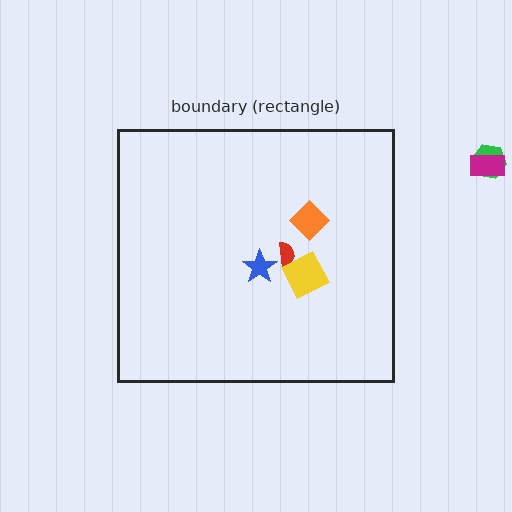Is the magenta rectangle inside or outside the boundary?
Outside.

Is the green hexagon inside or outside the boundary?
Outside.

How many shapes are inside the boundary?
4 inside, 2 outside.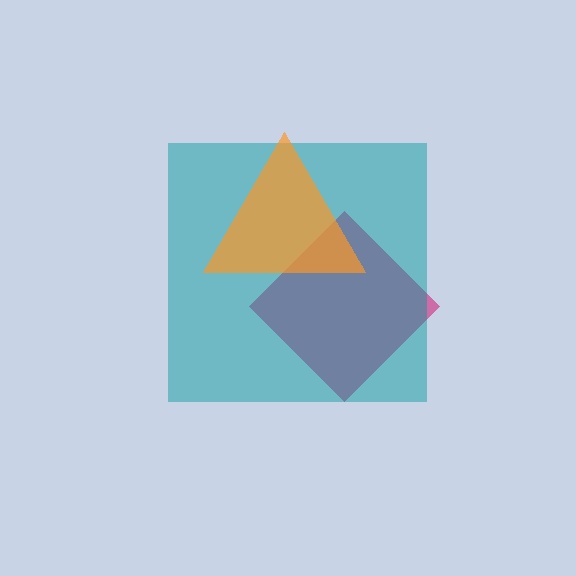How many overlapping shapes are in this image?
There are 3 overlapping shapes in the image.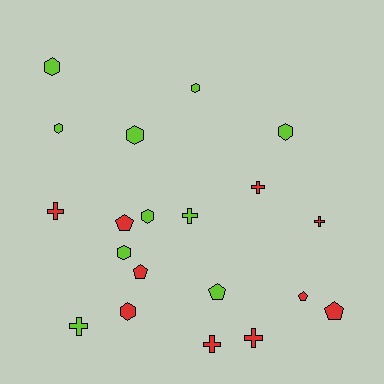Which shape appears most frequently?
Hexagon, with 8 objects.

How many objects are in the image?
There are 20 objects.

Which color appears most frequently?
Red, with 10 objects.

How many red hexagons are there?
There is 1 red hexagon.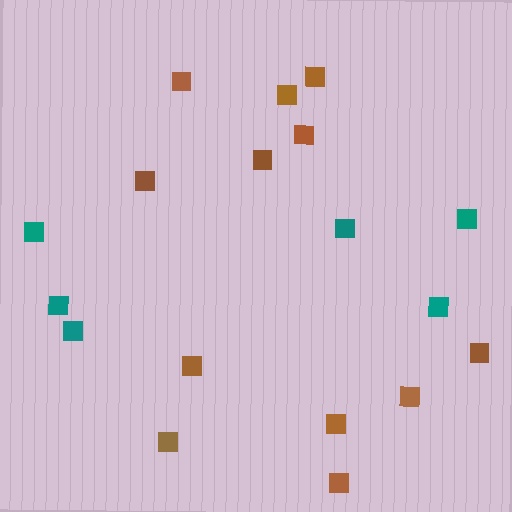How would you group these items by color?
There are 2 groups: one group of teal squares (6) and one group of brown squares (12).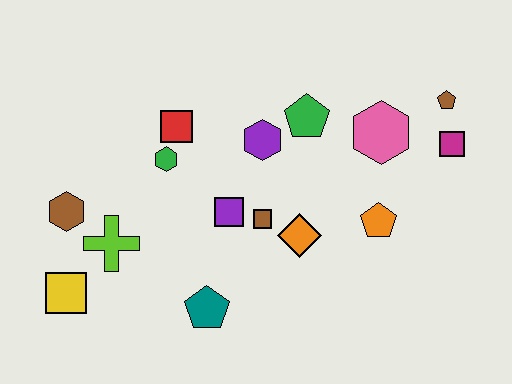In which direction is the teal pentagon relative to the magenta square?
The teal pentagon is to the left of the magenta square.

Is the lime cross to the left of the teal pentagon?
Yes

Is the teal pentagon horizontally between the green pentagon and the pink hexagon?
No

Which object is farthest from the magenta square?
The yellow square is farthest from the magenta square.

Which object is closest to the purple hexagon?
The green pentagon is closest to the purple hexagon.